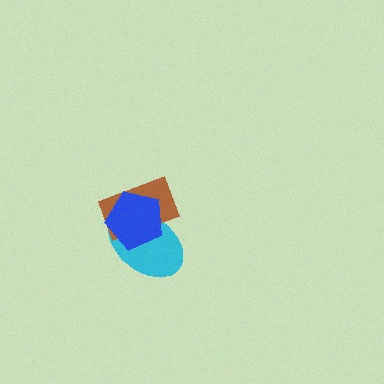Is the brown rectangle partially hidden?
Yes, it is partially covered by another shape.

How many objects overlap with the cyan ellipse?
2 objects overlap with the cyan ellipse.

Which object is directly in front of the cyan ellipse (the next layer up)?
The brown rectangle is directly in front of the cyan ellipse.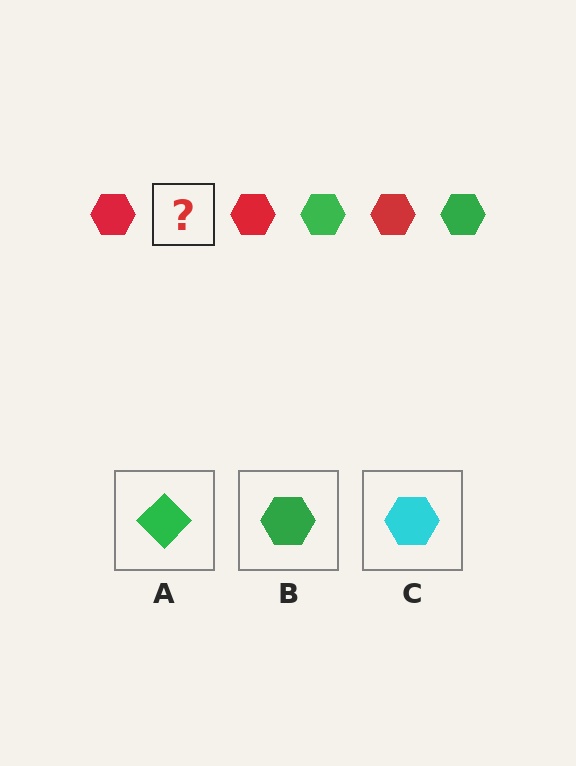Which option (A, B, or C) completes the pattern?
B.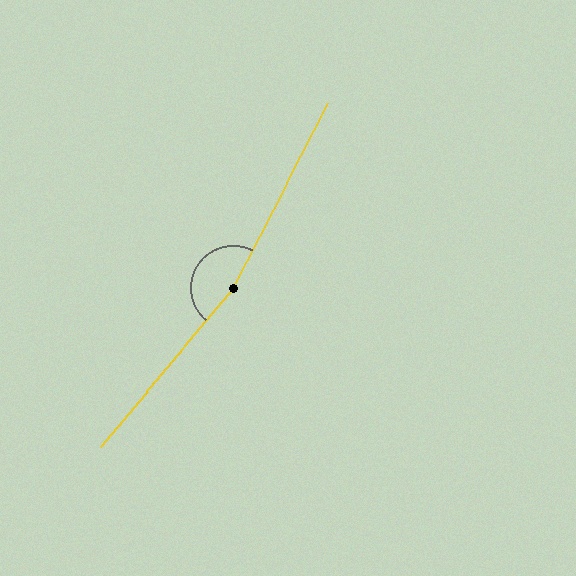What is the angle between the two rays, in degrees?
Approximately 167 degrees.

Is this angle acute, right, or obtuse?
It is obtuse.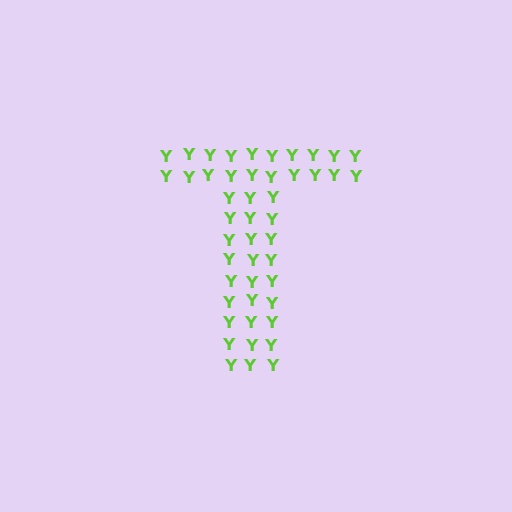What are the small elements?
The small elements are letter Y's.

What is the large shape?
The large shape is the letter T.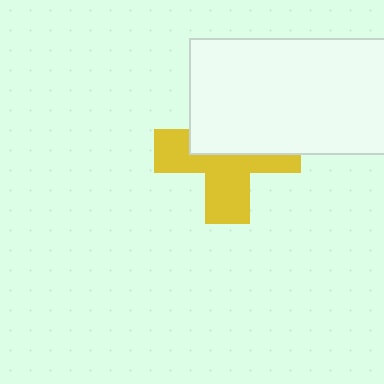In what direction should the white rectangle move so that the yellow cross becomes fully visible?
The white rectangle should move up. That is the shortest direction to clear the overlap and leave the yellow cross fully visible.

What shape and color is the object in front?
The object in front is a white rectangle.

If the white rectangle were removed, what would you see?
You would see the complete yellow cross.